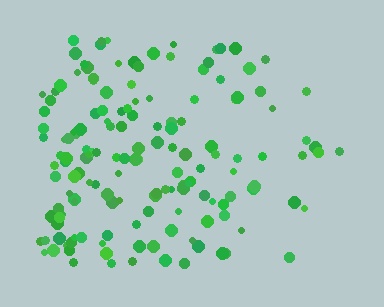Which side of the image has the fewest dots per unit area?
The right.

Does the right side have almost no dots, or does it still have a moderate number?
Still a moderate number, just noticeably fewer than the left.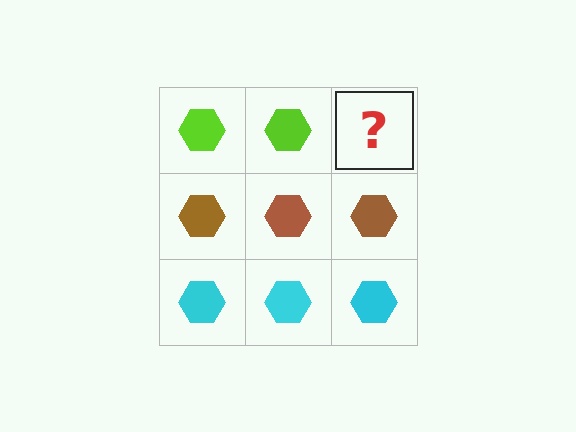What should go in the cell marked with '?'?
The missing cell should contain a lime hexagon.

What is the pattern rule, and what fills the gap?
The rule is that each row has a consistent color. The gap should be filled with a lime hexagon.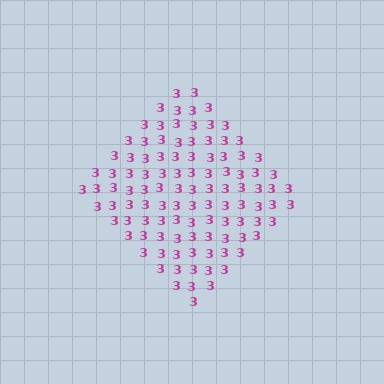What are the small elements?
The small elements are digit 3's.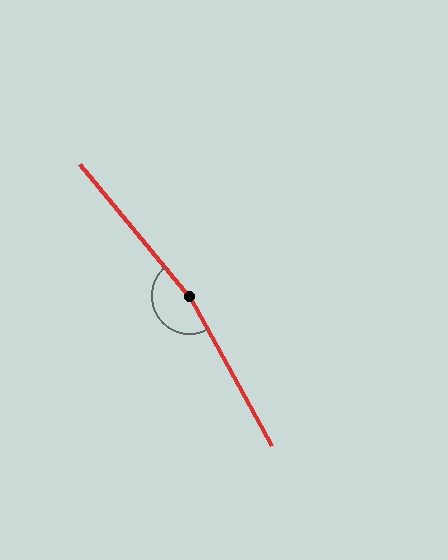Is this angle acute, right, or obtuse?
It is obtuse.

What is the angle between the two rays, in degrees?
Approximately 169 degrees.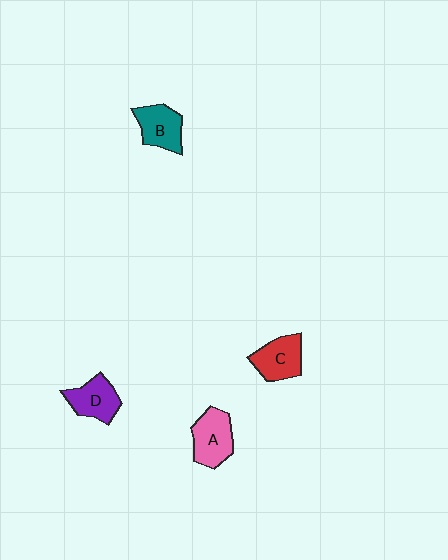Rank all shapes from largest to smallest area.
From largest to smallest: A (pink), C (red), D (purple), B (teal).